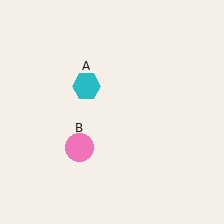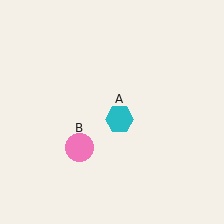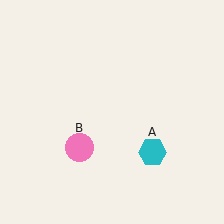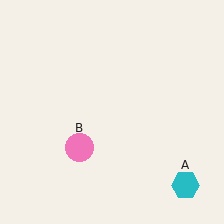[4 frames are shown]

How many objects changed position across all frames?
1 object changed position: cyan hexagon (object A).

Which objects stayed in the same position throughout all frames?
Pink circle (object B) remained stationary.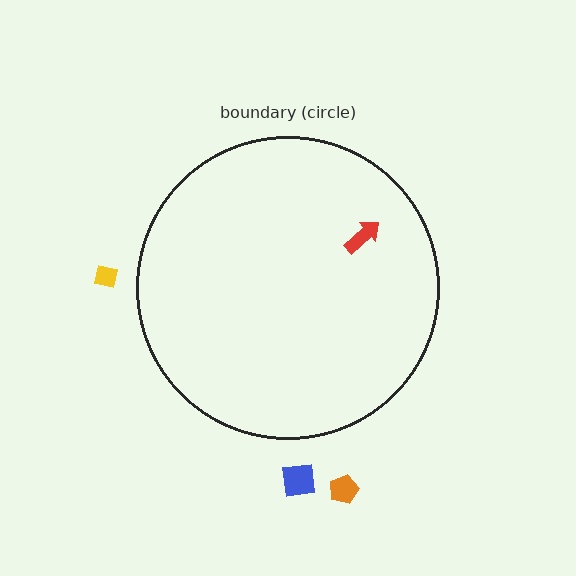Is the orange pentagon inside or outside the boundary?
Outside.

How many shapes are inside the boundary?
1 inside, 3 outside.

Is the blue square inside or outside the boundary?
Outside.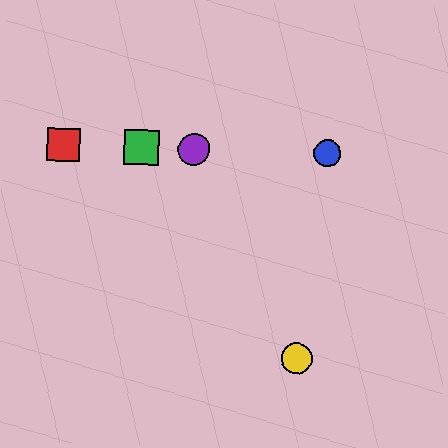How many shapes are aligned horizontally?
4 shapes (the red square, the blue circle, the green square, the purple circle) are aligned horizontally.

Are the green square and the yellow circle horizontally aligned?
No, the green square is at y≈148 and the yellow circle is at y≈358.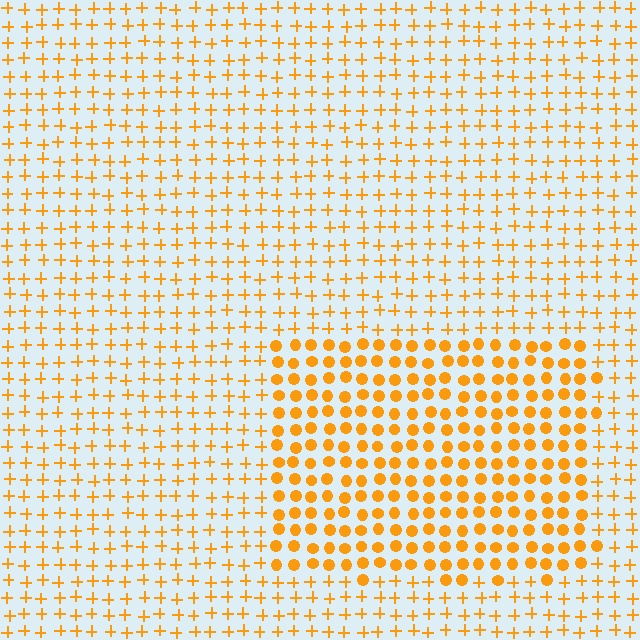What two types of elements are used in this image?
The image uses circles inside the rectangle region and plus signs outside it.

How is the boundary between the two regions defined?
The boundary is defined by a change in element shape: circles inside vs. plus signs outside. All elements share the same color and spacing.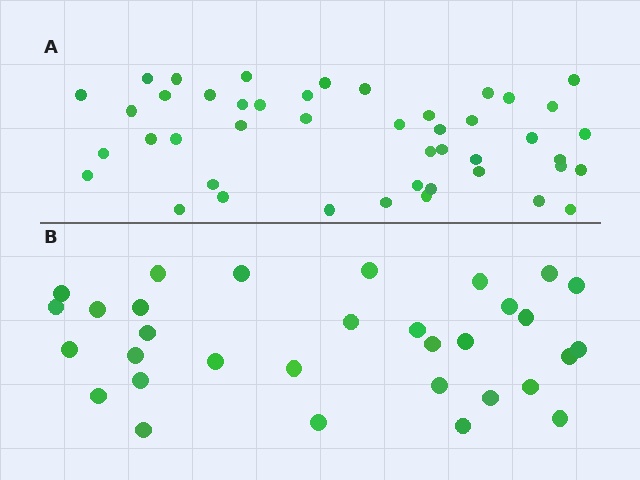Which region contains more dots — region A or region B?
Region A (the top region) has more dots.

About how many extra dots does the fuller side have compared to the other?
Region A has approximately 15 more dots than region B.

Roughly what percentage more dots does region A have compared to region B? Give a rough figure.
About 40% more.